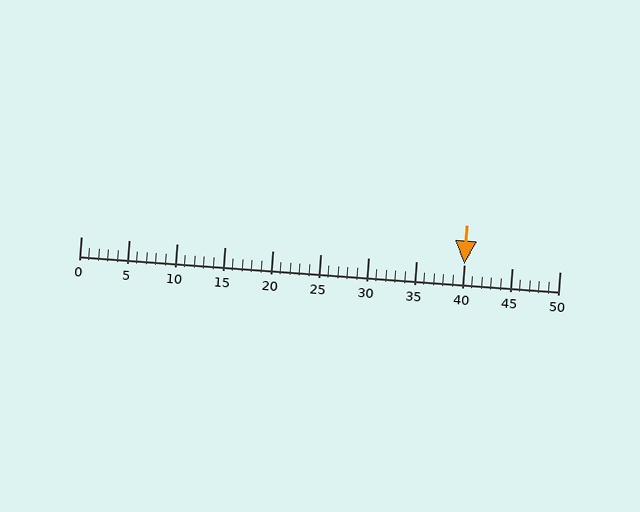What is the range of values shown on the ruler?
The ruler shows values from 0 to 50.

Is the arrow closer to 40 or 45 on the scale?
The arrow is closer to 40.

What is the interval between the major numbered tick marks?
The major tick marks are spaced 5 units apart.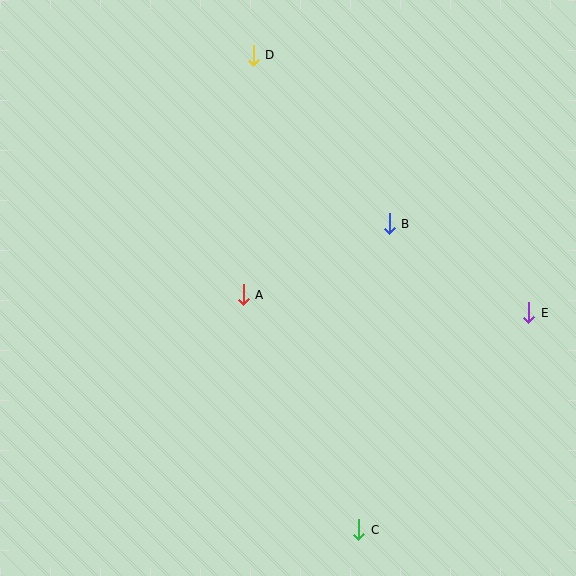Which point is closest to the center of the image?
Point A at (243, 295) is closest to the center.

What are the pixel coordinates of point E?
Point E is at (529, 313).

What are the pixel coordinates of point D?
Point D is at (253, 55).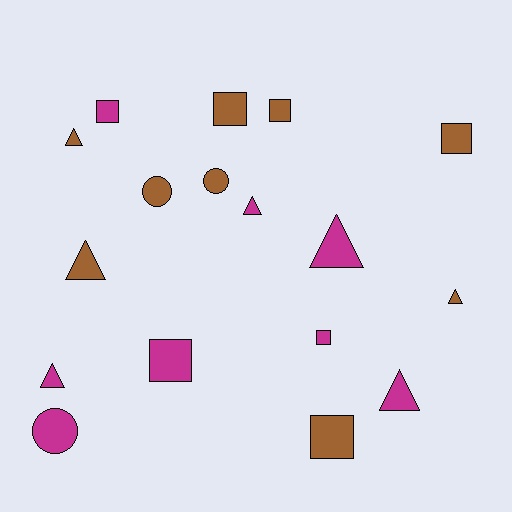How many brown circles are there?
There are 2 brown circles.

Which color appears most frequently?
Brown, with 9 objects.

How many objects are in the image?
There are 17 objects.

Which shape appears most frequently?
Triangle, with 7 objects.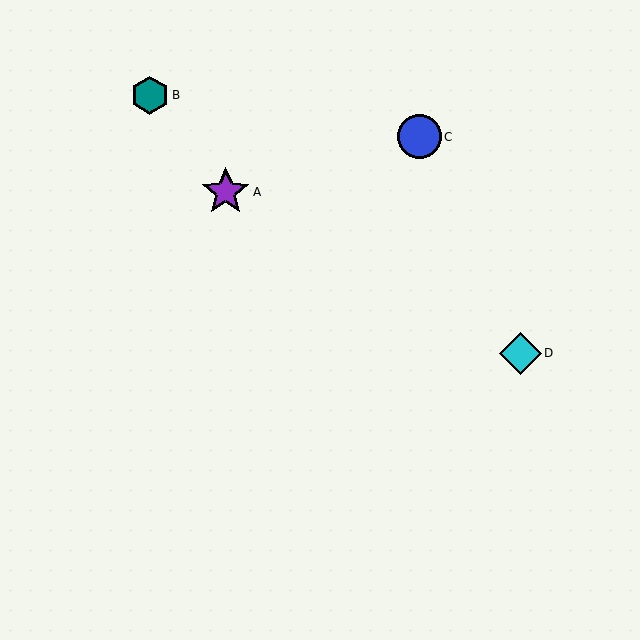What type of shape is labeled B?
Shape B is a teal hexagon.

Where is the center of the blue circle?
The center of the blue circle is at (419, 137).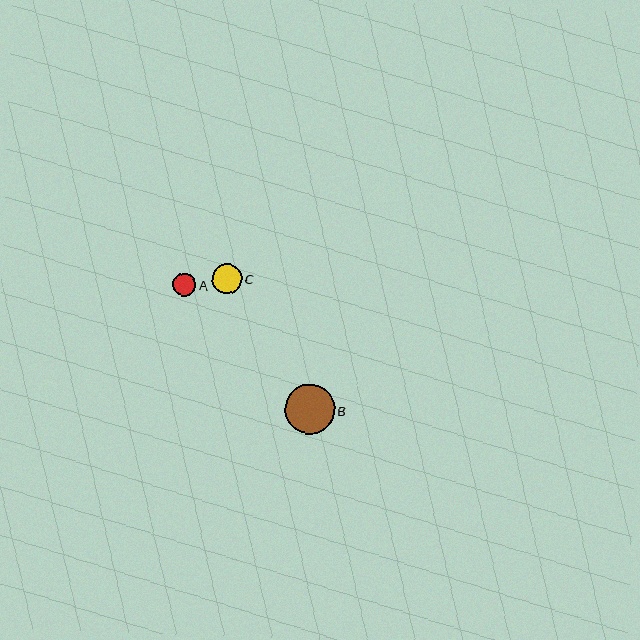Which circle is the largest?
Circle B is the largest with a size of approximately 50 pixels.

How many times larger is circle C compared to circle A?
Circle C is approximately 1.3 times the size of circle A.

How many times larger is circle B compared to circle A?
Circle B is approximately 2.1 times the size of circle A.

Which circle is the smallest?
Circle A is the smallest with a size of approximately 23 pixels.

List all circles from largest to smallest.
From largest to smallest: B, C, A.